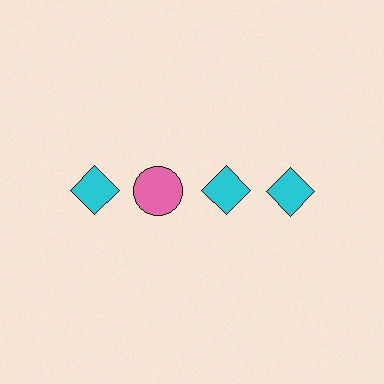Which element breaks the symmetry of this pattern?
The pink circle in the top row, second from left column breaks the symmetry. All other shapes are cyan diamonds.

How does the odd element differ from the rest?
It differs in both color (pink instead of cyan) and shape (circle instead of diamond).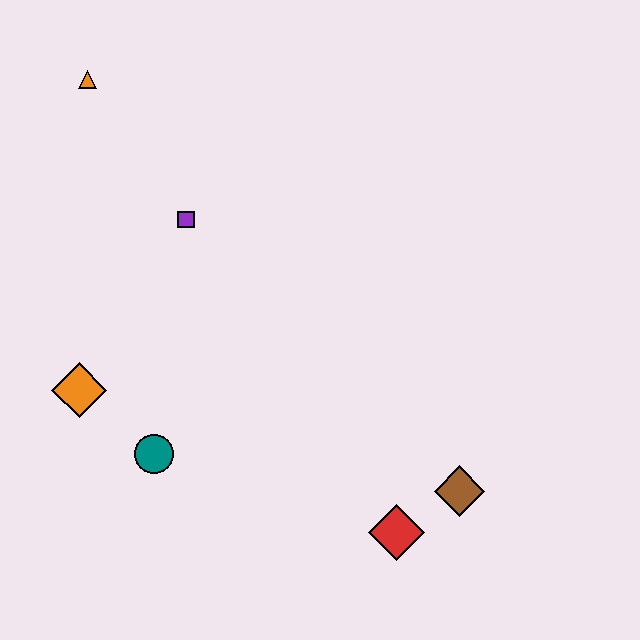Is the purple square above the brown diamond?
Yes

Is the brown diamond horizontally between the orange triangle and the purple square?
No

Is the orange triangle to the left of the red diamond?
Yes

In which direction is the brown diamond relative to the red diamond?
The brown diamond is to the right of the red diamond.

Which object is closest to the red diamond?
The brown diamond is closest to the red diamond.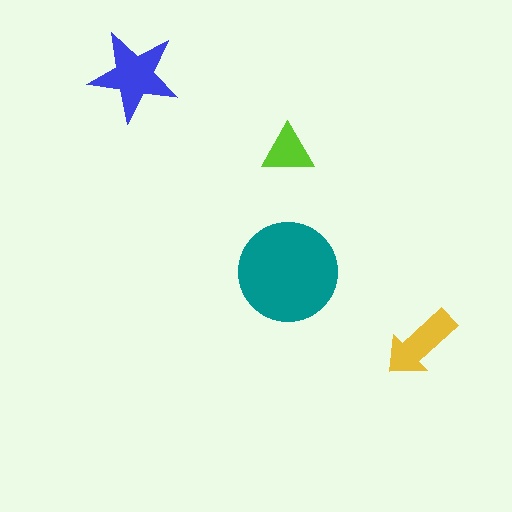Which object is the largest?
The teal circle.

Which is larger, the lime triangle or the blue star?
The blue star.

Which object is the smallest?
The lime triangle.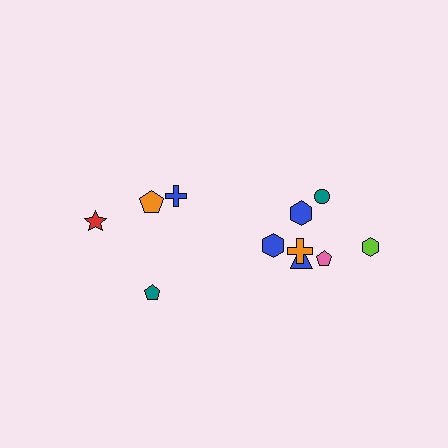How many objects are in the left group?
There are 4 objects.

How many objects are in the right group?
There are 7 objects.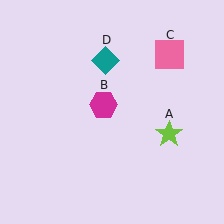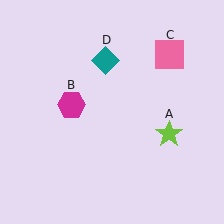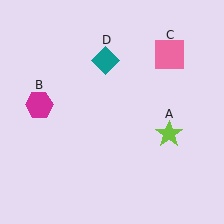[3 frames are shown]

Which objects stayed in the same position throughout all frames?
Lime star (object A) and pink square (object C) and teal diamond (object D) remained stationary.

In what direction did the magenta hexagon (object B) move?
The magenta hexagon (object B) moved left.